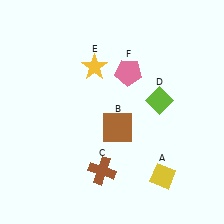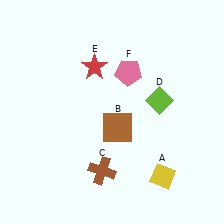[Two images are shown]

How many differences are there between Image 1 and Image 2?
There is 1 difference between the two images.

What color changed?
The star (E) changed from yellow in Image 1 to red in Image 2.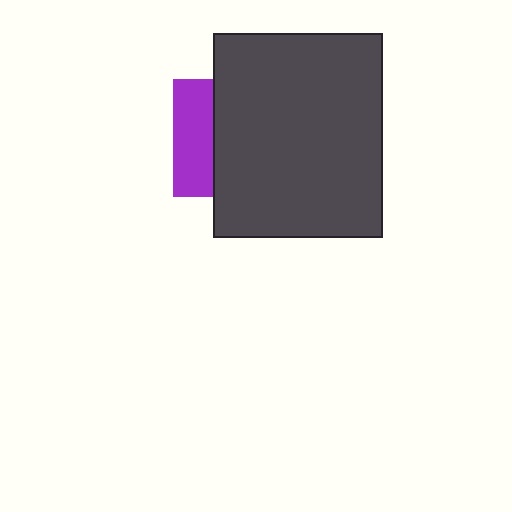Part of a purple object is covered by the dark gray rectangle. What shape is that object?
It is a square.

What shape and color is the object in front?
The object in front is a dark gray rectangle.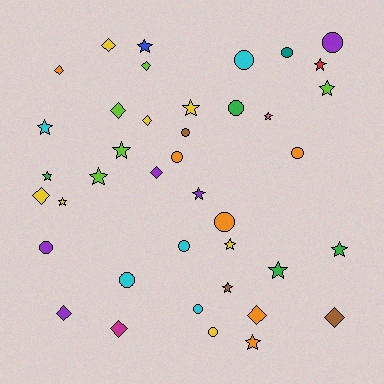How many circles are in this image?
There are 13 circles.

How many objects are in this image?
There are 40 objects.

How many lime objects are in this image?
There are 5 lime objects.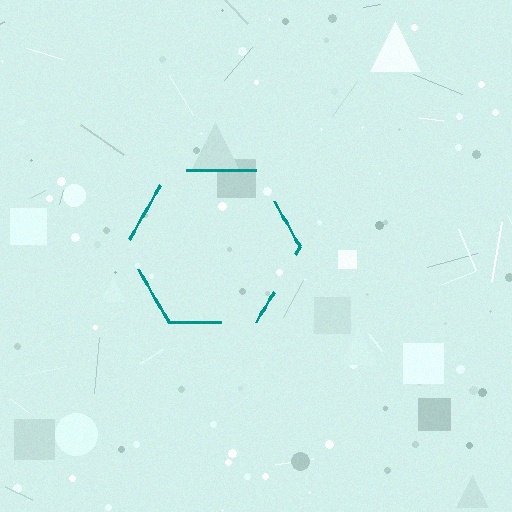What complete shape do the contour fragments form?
The contour fragments form a hexagon.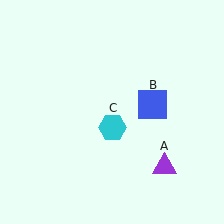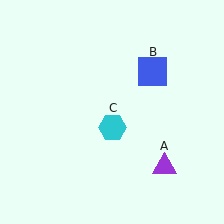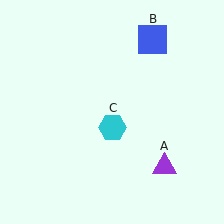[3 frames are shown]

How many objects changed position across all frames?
1 object changed position: blue square (object B).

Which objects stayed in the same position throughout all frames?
Purple triangle (object A) and cyan hexagon (object C) remained stationary.